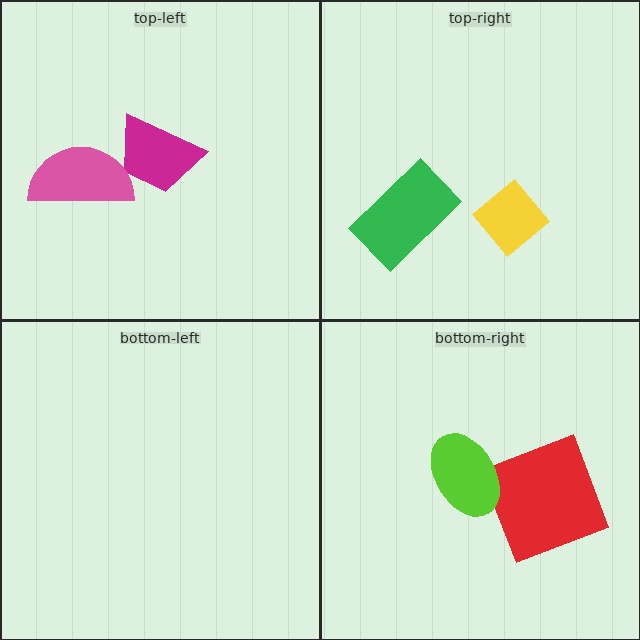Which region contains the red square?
The bottom-right region.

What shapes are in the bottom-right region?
The red square, the lime ellipse.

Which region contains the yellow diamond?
The top-right region.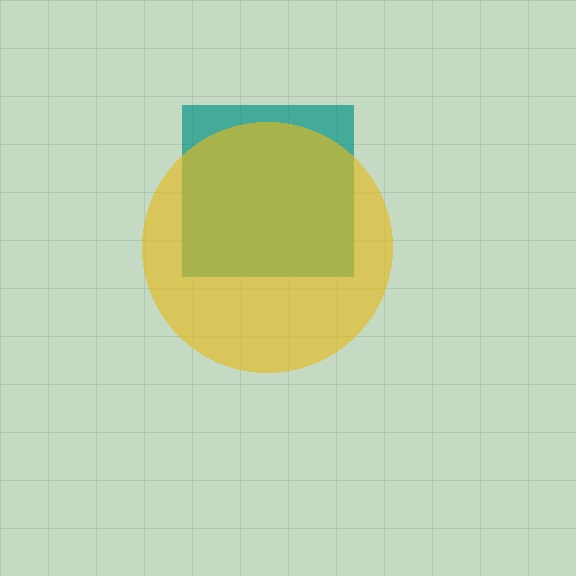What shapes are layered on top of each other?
The layered shapes are: a teal square, a yellow circle.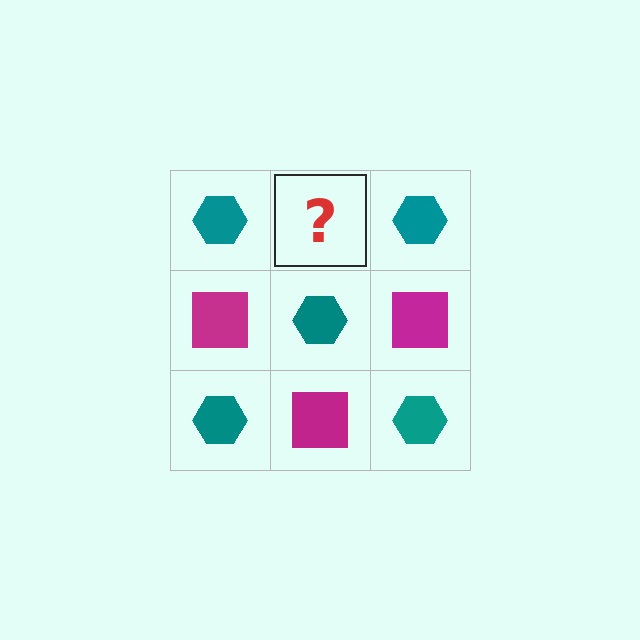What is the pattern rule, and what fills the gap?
The rule is that it alternates teal hexagon and magenta square in a checkerboard pattern. The gap should be filled with a magenta square.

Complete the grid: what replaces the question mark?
The question mark should be replaced with a magenta square.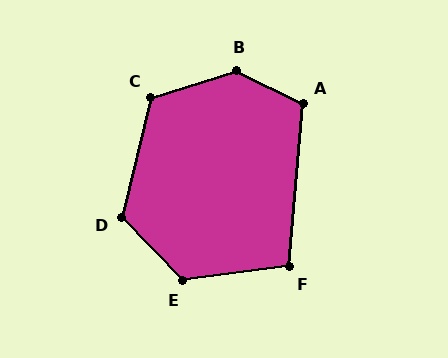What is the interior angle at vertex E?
Approximately 127 degrees (obtuse).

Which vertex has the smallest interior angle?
F, at approximately 102 degrees.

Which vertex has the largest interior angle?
B, at approximately 135 degrees.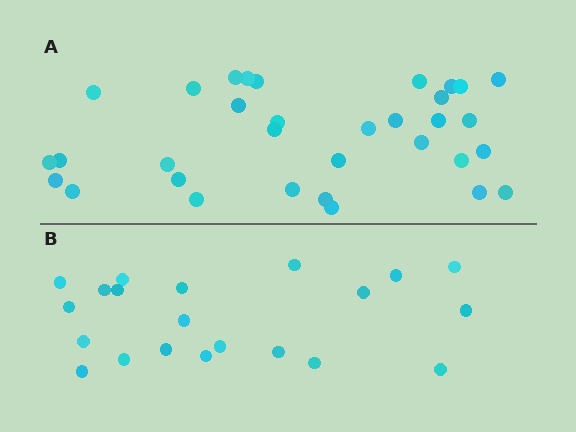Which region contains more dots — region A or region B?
Region A (the top region) has more dots.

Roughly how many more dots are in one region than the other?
Region A has roughly 12 or so more dots than region B.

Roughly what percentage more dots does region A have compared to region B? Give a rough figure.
About 55% more.